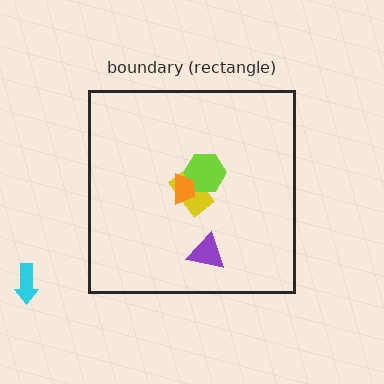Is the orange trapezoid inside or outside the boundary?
Inside.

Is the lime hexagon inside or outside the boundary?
Inside.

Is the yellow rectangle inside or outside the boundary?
Inside.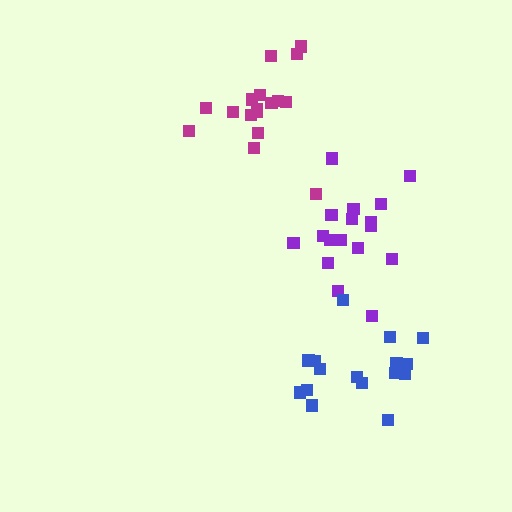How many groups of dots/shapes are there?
There are 3 groups.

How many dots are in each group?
Group 1: 17 dots, Group 2: 16 dots, Group 3: 17 dots (50 total).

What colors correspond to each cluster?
The clusters are colored: purple, blue, magenta.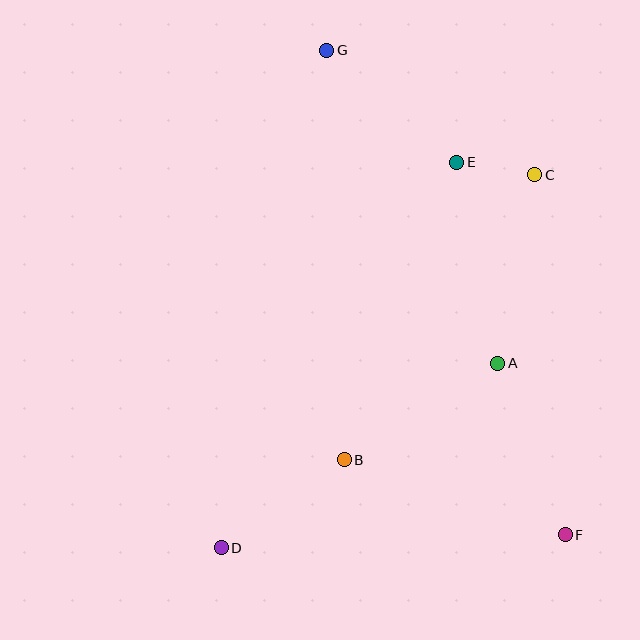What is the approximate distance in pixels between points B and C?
The distance between B and C is approximately 342 pixels.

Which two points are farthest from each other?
Points F and G are farthest from each other.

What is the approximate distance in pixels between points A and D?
The distance between A and D is approximately 333 pixels.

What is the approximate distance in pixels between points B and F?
The distance between B and F is approximately 234 pixels.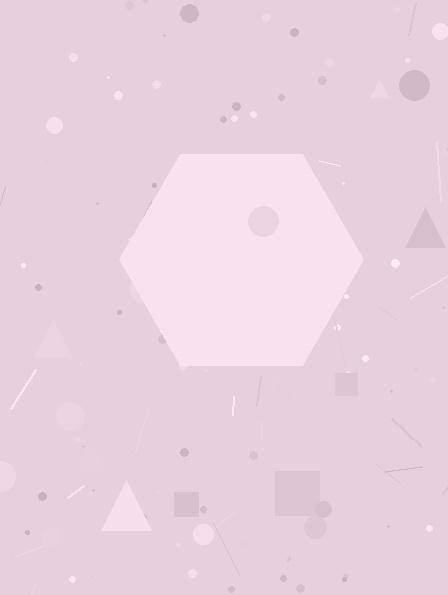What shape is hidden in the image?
A hexagon is hidden in the image.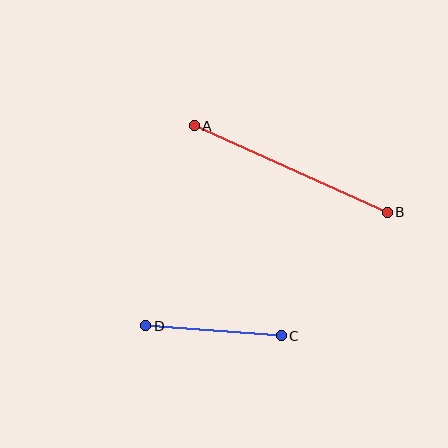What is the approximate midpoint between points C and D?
The midpoint is at approximately (214, 331) pixels.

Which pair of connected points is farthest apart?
Points A and B are farthest apart.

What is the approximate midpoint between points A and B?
The midpoint is at approximately (291, 169) pixels.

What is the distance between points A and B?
The distance is approximately 212 pixels.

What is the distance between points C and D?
The distance is approximately 136 pixels.